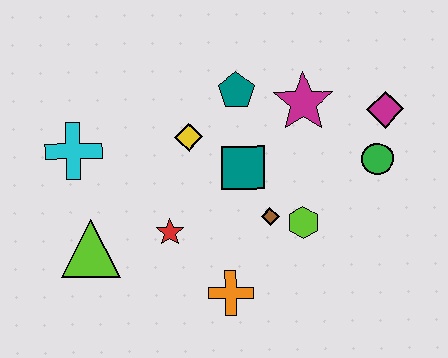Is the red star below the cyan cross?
Yes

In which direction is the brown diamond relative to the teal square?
The brown diamond is below the teal square.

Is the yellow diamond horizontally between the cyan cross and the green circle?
Yes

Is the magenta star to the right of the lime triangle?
Yes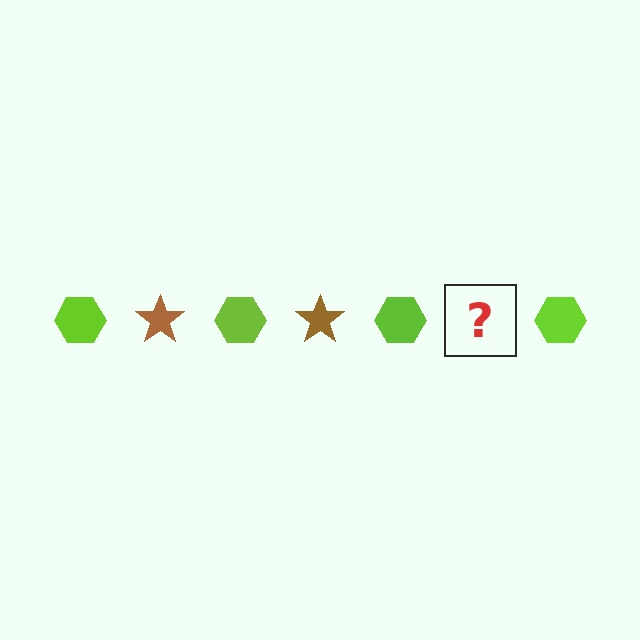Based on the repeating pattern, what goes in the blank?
The blank should be a brown star.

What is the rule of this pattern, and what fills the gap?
The rule is that the pattern alternates between lime hexagon and brown star. The gap should be filled with a brown star.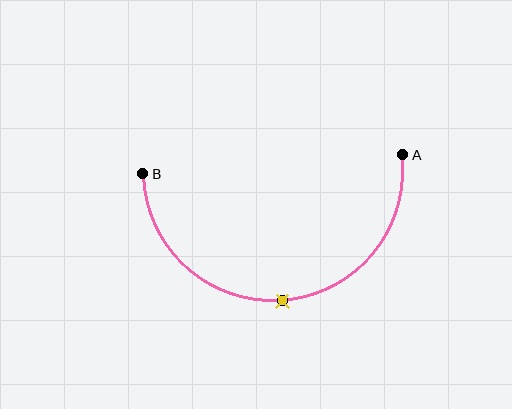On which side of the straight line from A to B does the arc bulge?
The arc bulges below the straight line connecting A and B.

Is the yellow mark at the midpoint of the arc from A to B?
Yes. The yellow mark lies on the arc at equal arc-length from both A and B — it is the arc midpoint.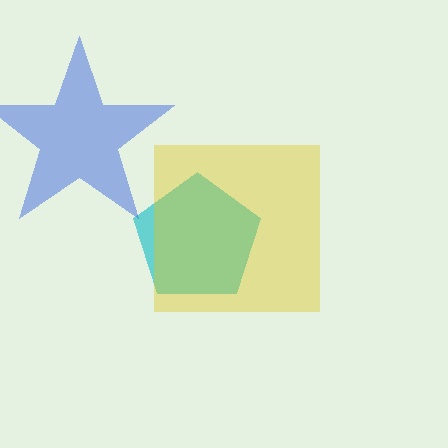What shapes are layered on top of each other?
The layered shapes are: a cyan pentagon, a yellow square, a blue star.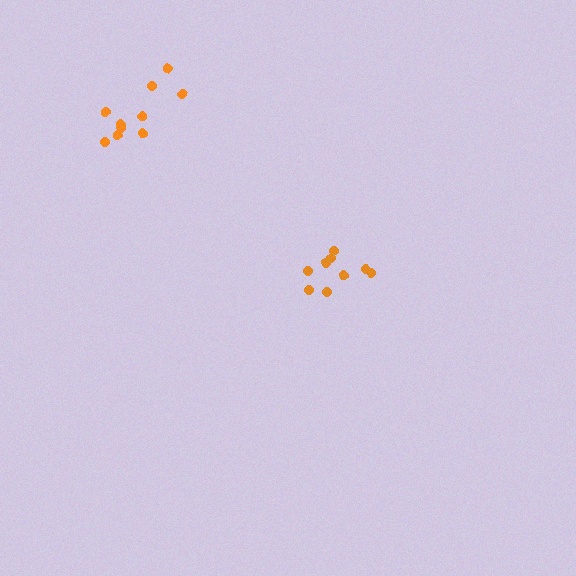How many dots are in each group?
Group 1: 10 dots, Group 2: 10 dots (20 total).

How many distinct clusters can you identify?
There are 2 distinct clusters.